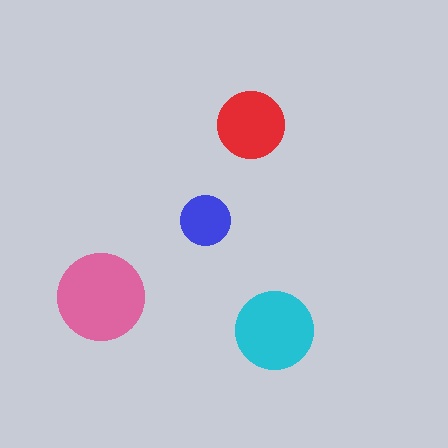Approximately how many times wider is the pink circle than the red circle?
About 1.5 times wider.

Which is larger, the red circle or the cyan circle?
The cyan one.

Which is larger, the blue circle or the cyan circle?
The cyan one.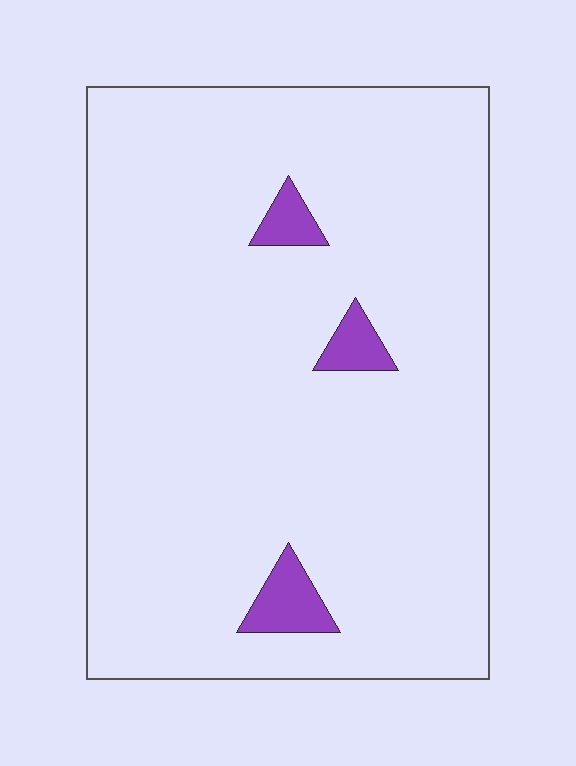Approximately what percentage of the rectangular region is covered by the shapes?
Approximately 5%.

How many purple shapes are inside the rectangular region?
3.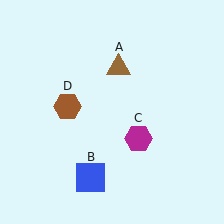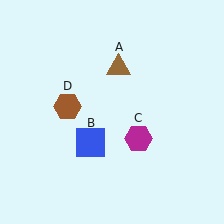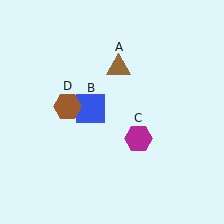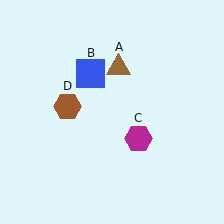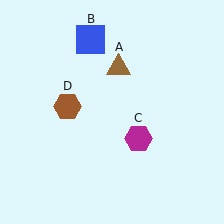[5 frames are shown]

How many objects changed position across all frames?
1 object changed position: blue square (object B).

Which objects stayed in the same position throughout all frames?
Brown triangle (object A) and magenta hexagon (object C) and brown hexagon (object D) remained stationary.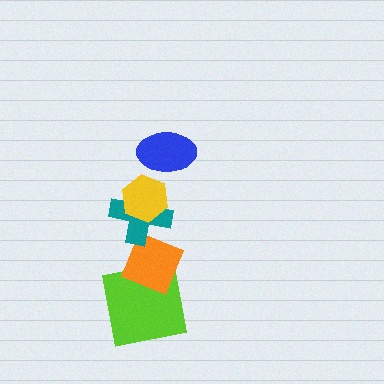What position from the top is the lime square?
The lime square is 5th from the top.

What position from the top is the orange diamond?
The orange diamond is 4th from the top.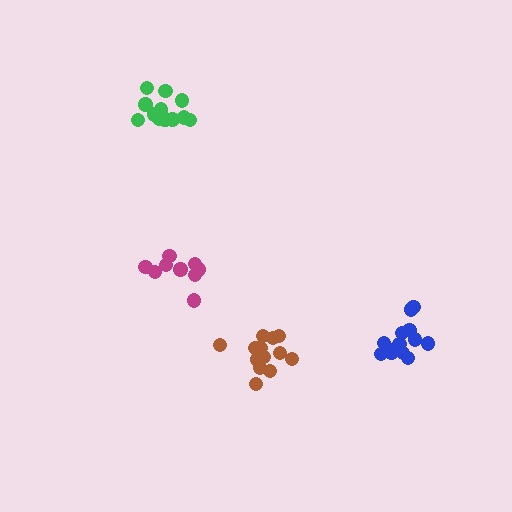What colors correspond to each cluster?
The clusters are colored: brown, green, magenta, blue.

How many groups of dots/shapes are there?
There are 4 groups.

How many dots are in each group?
Group 1: 13 dots, Group 2: 15 dots, Group 3: 9 dots, Group 4: 13 dots (50 total).